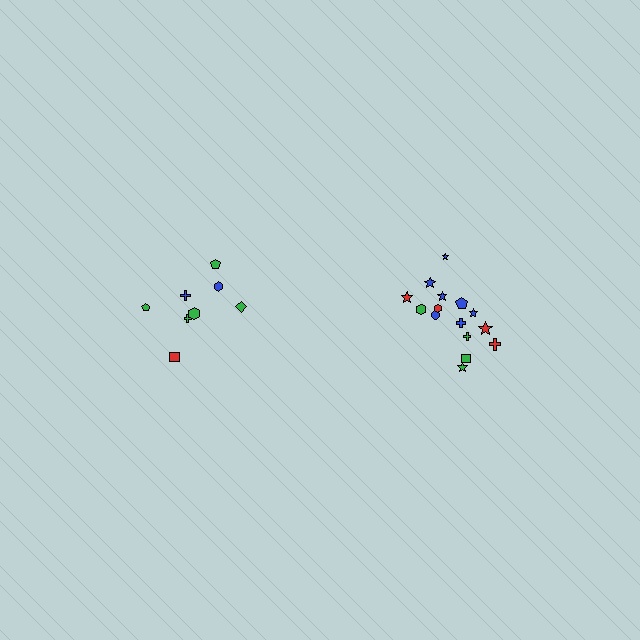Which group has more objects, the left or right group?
The right group.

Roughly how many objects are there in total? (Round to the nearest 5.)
Roughly 25 objects in total.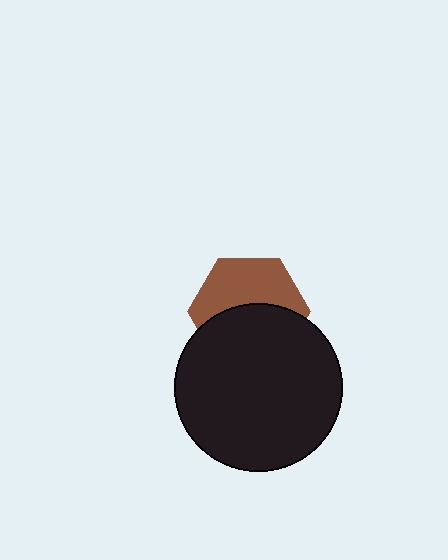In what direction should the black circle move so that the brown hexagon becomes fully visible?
The black circle should move down. That is the shortest direction to clear the overlap and leave the brown hexagon fully visible.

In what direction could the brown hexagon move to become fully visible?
The brown hexagon could move up. That would shift it out from behind the black circle entirely.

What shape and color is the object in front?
The object in front is a black circle.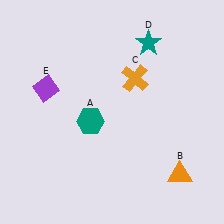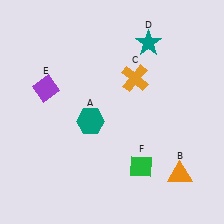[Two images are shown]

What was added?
A green diamond (F) was added in Image 2.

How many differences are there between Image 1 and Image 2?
There is 1 difference between the two images.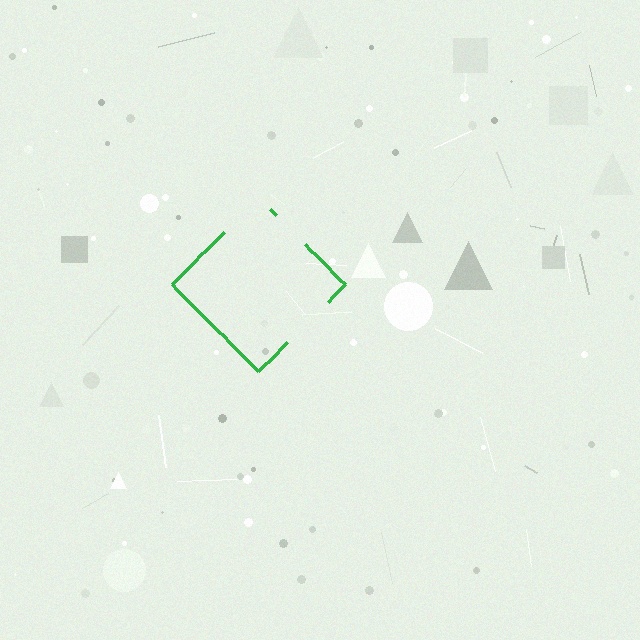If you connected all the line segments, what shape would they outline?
They would outline a diamond.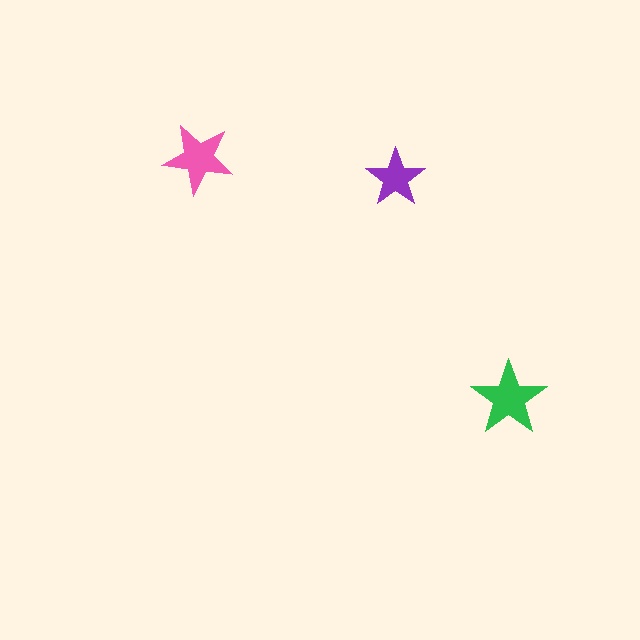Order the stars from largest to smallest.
the green one, the pink one, the purple one.